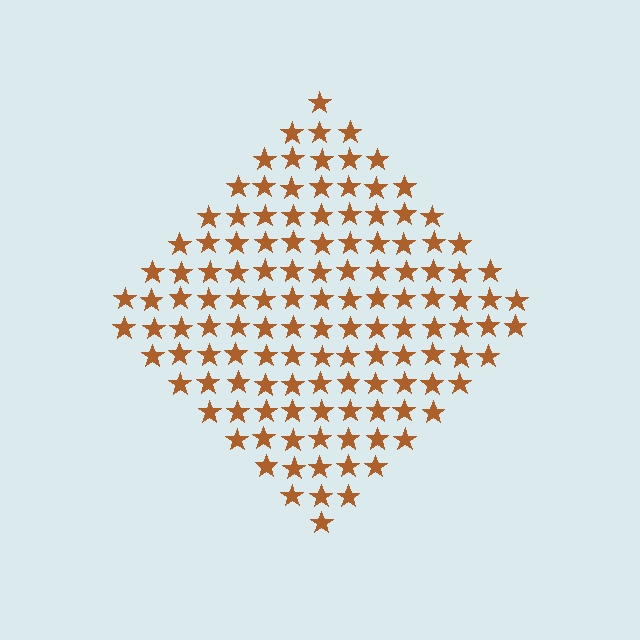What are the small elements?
The small elements are stars.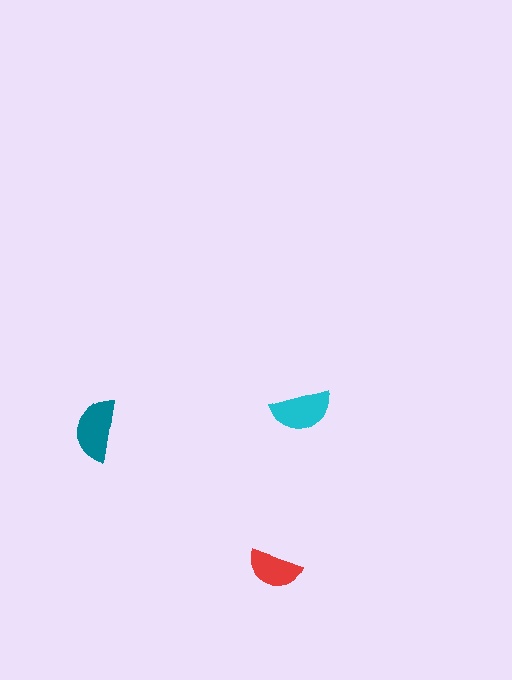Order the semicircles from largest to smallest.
the teal one, the cyan one, the red one.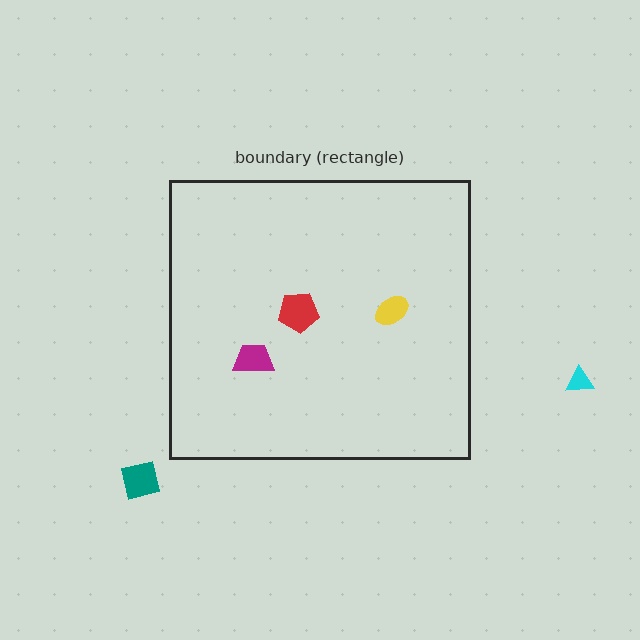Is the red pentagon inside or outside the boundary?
Inside.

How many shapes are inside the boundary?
3 inside, 2 outside.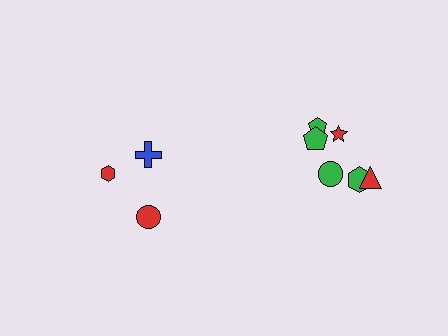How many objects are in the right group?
There are 6 objects.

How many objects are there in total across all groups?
There are 9 objects.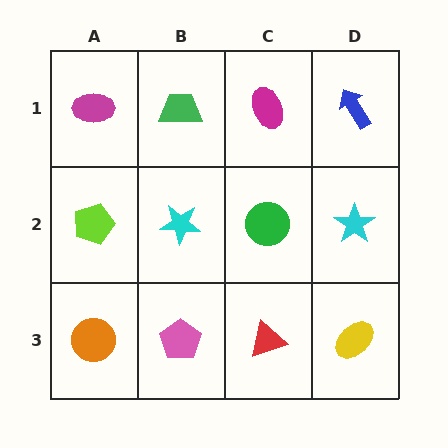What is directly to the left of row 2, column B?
A lime pentagon.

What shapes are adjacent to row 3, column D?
A cyan star (row 2, column D), a red triangle (row 3, column C).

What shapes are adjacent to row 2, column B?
A green trapezoid (row 1, column B), a pink pentagon (row 3, column B), a lime pentagon (row 2, column A), a green circle (row 2, column C).